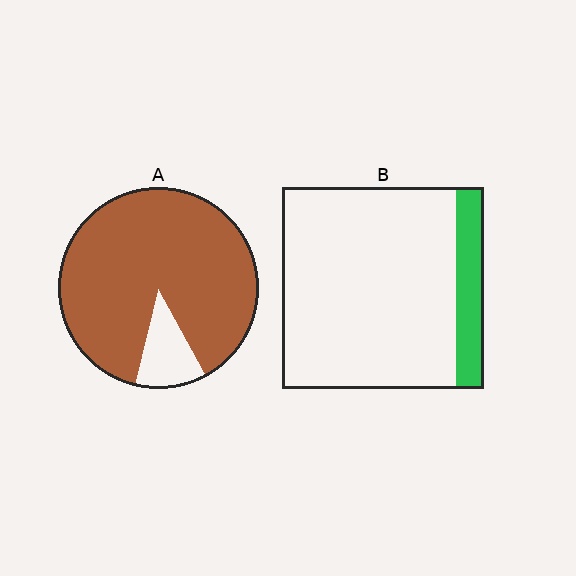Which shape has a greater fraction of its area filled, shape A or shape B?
Shape A.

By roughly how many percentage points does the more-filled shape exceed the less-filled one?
By roughly 75 percentage points (A over B).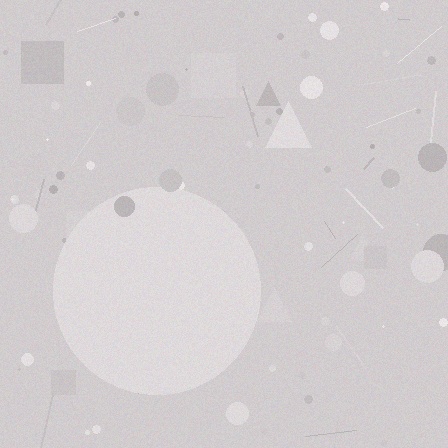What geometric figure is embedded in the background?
A circle is embedded in the background.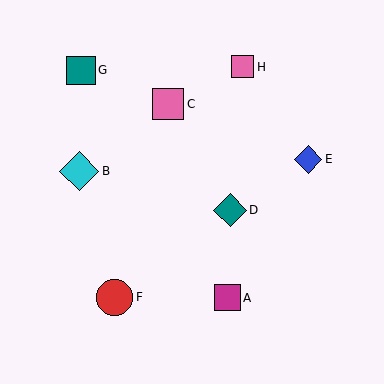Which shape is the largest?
The cyan diamond (labeled B) is the largest.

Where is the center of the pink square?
The center of the pink square is at (168, 104).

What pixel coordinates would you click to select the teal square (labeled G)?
Click at (81, 70) to select the teal square G.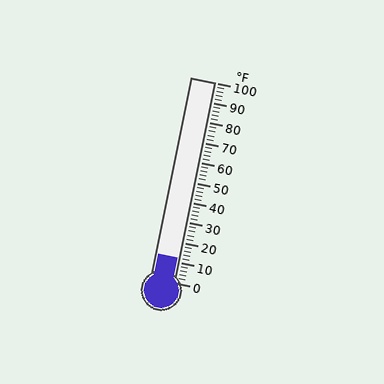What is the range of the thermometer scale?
The thermometer scale ranges from 0°F to 100°F.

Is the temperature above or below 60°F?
The temperature is below 60°F.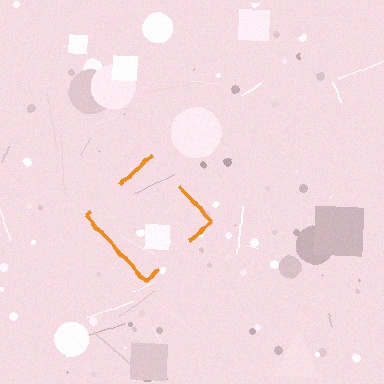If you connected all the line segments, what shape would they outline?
They would outline a diamond.